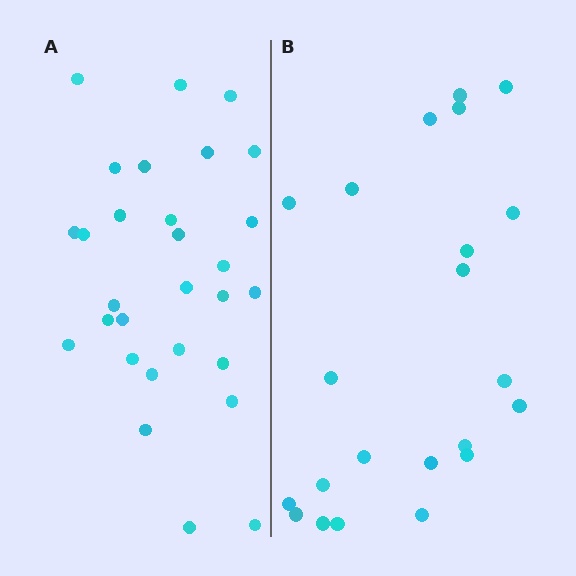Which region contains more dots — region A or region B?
Region A (the left region) has more dots.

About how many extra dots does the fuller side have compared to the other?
Region A has roughly 8 or so more dots than region B.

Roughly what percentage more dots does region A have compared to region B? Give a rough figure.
About 30% more.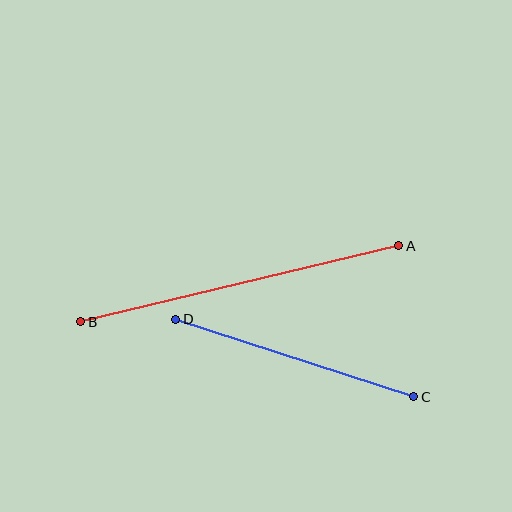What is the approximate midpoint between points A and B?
The midpoint is at approximately (240, 284) pixels.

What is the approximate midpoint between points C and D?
The midpoint is at approximately (295, 358) pixels.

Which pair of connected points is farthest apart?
Points A and B are farthest apart.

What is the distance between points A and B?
The distance is approximately 327 pixels.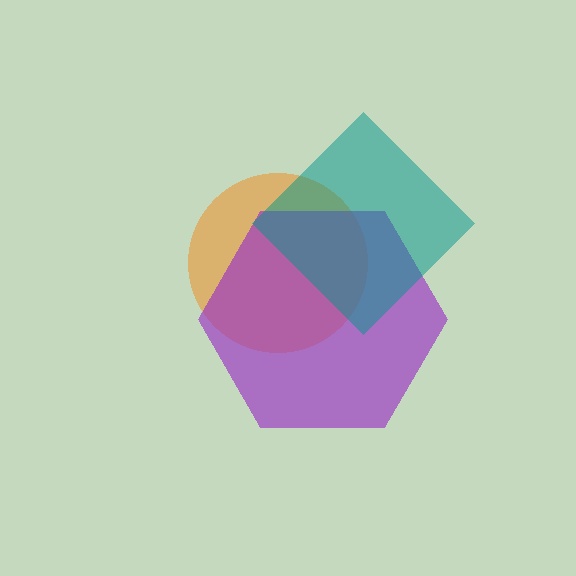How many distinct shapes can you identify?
There are 3 distinct shapes: an orange circle, a purple hexagon, a teal diamond.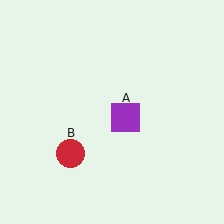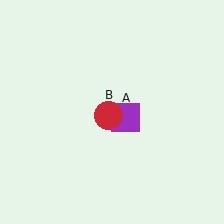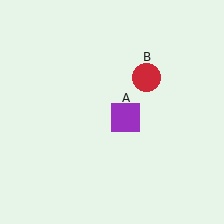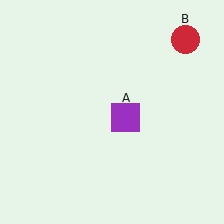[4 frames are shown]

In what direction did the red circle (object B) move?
The red circle (object B) moved up and to the right.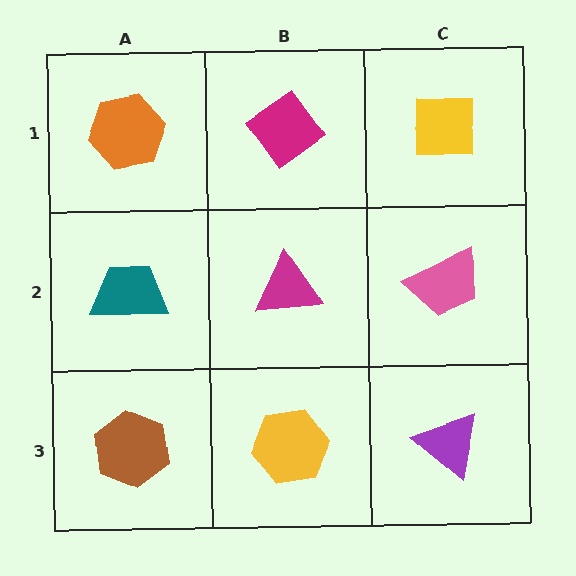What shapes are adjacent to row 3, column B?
A magenta triangle (row 2, column B), a brown hexagon (row 3, column A), a purple triangle (row 3, column C).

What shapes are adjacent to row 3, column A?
A teal trapezoid (row 2, column A), a yellow hexagon (row 3, column B).